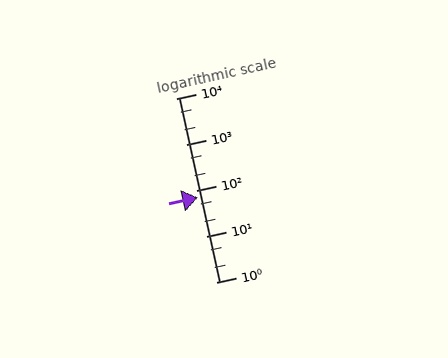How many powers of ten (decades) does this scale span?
The scale spans 4 decades, from 1 to 10000.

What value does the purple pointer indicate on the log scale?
The pointer indicates approximately 69.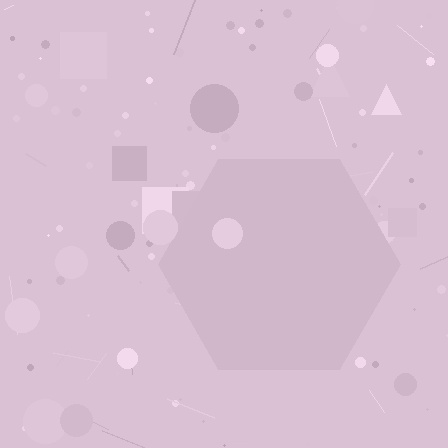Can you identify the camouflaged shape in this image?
The camouflaged shape is a hexagon.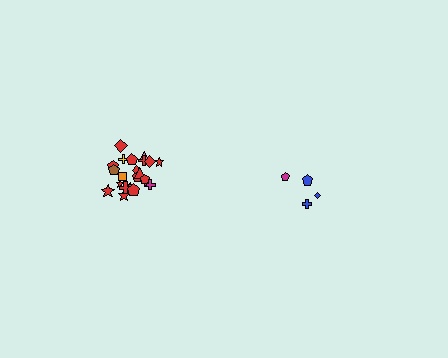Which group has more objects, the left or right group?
The left group.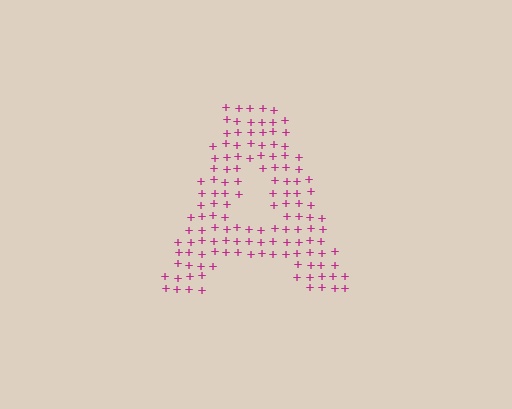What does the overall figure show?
The overall figure shows the letter A.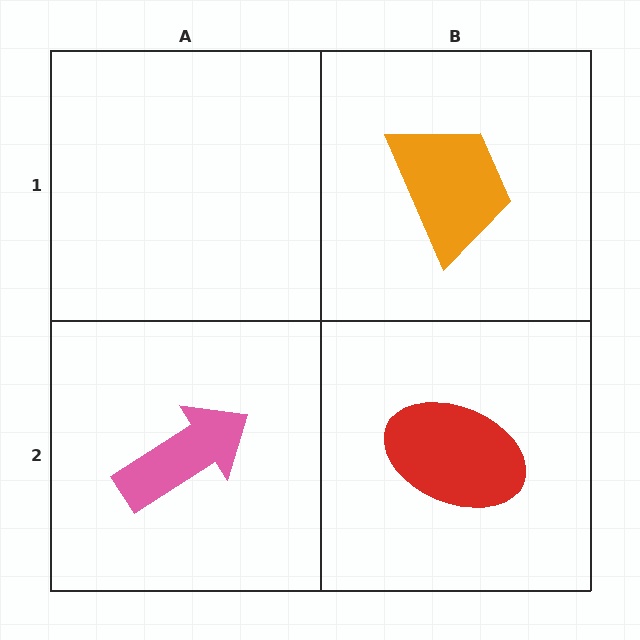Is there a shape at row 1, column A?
No, that cell is empty.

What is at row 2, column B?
A red ellipse.